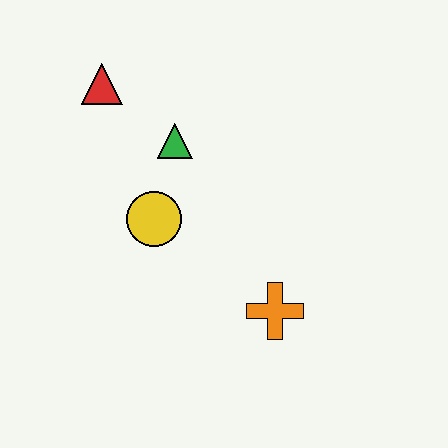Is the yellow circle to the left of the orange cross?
Yes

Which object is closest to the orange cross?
The yellow circle is closest to the orange cross.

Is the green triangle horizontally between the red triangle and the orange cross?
Yes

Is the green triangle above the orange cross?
Yes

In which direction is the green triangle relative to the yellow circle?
The green triangle is above the yellow circle.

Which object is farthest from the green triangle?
The orange cross is farthest from the green triangle.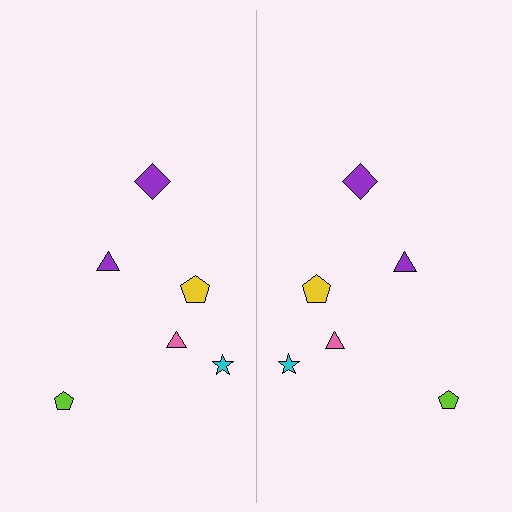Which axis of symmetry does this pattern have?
The pattern has a vertical axis of symmetry running through the center of the image.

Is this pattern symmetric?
Yes, this pattern has bilateral (reflection) symmetry.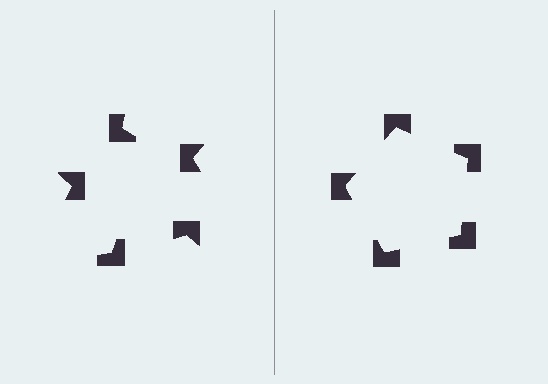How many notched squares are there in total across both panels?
10 — 5 on each side.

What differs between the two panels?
The notched squares are positioned identically on both sides; only the wedge orientations differ. On the right they align to a pentagon; on the left they are misaligned.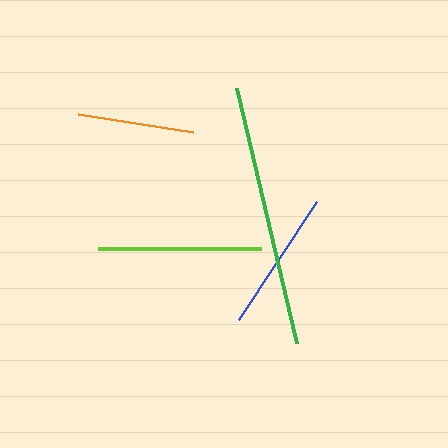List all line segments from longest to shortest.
From longest to shortest: green, lime, blue, orange.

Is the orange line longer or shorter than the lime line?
The lime line is longer than the orange line.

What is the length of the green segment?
The green segment is approximately 262 pixels long.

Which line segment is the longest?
The green line is the longest at approximately 262 pixels.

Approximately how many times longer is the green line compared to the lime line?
The green line is approximately 1.6 times the length of the lime line.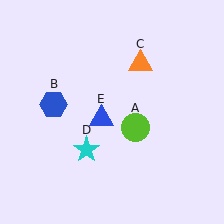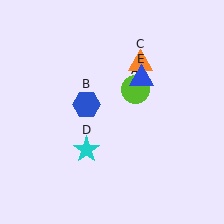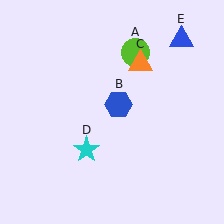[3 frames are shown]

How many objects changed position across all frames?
3 objects changed position: lime circle (object A), blue hexagon (object B), blue triangle (object E).